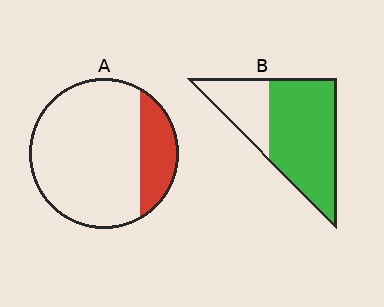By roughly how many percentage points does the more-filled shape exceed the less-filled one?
By roughly 50 percentage points (B over A).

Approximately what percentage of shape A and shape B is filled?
A is approximately 20% and B is approximately 70%.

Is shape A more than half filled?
No.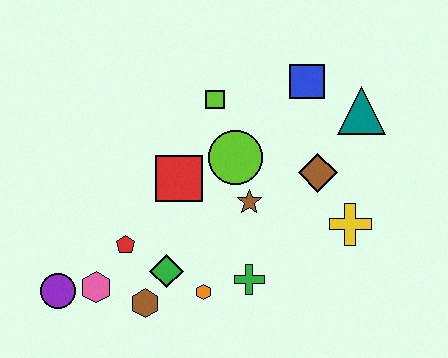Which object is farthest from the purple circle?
The teal triangle is farthest from the purple circle.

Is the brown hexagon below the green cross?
Yes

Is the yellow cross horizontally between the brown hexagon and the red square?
No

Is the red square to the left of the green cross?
Yes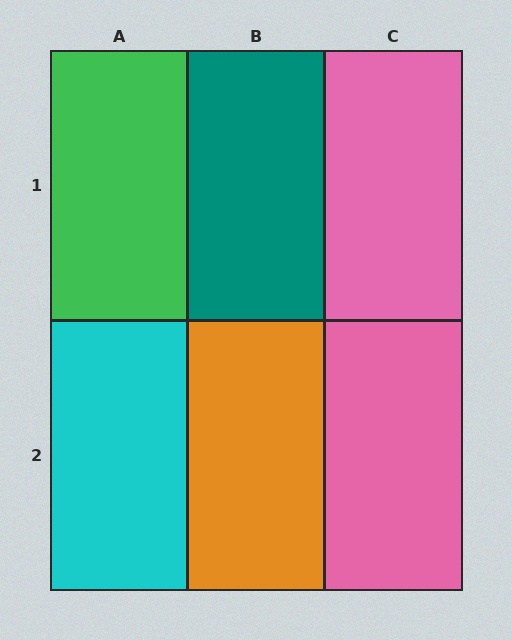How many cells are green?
1 cell is green.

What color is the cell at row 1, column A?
Green.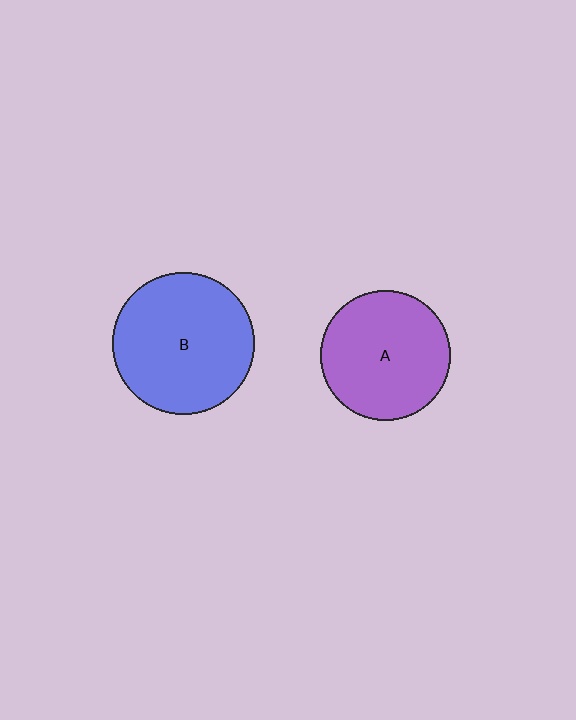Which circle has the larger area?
Circle B (blue).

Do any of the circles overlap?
No, none of the circles overlap.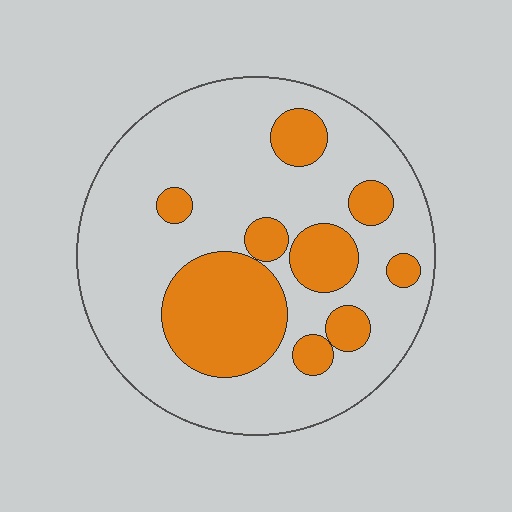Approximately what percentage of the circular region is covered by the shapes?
Approximately 25%.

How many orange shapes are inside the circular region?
9.